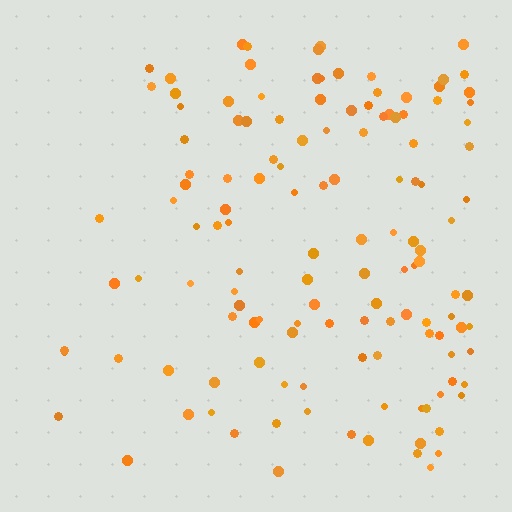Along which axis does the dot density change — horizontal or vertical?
Horizontal.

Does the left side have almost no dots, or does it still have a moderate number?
Still a moderate number, just noticeably fewer than the right.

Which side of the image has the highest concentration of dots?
The right.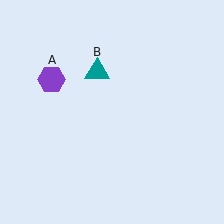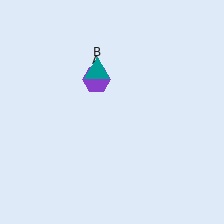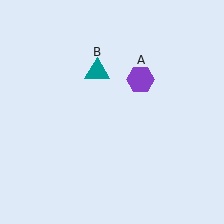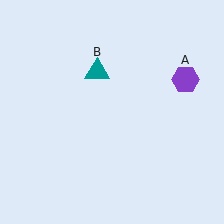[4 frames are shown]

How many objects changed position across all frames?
1 object changed position: purple hexagon (object A).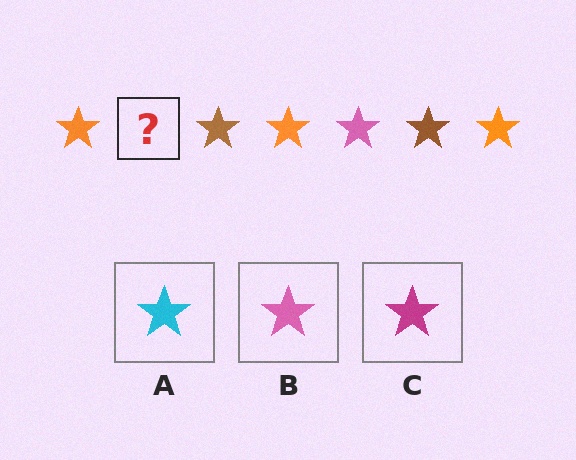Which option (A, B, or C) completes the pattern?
B.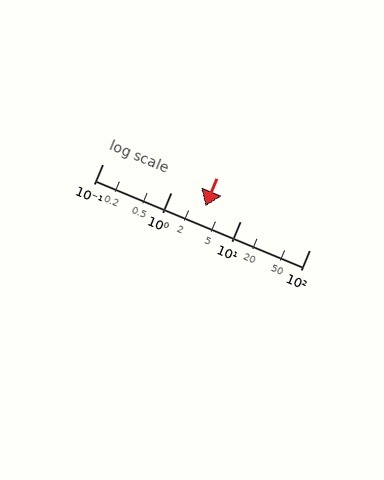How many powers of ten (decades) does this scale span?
The scale spans 3 decades, from 0.1 to 100.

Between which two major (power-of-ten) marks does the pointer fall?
The pointer is between 1 and 10.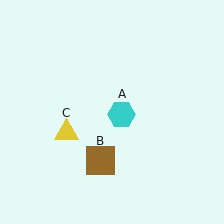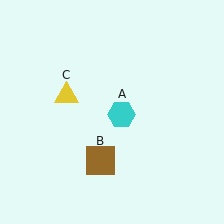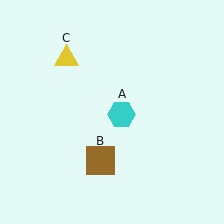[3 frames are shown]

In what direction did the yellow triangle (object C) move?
The yellow triangle (object C) moved up.